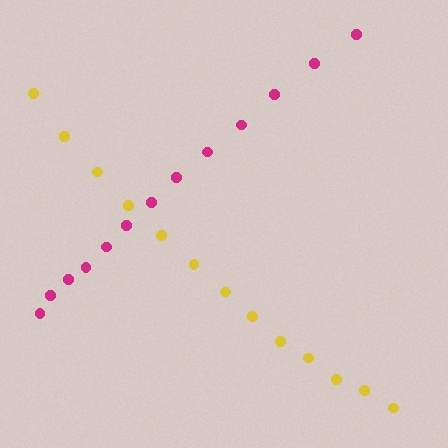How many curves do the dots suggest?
There are 2 distinct paths.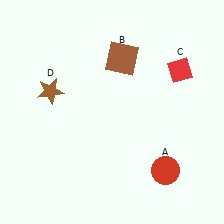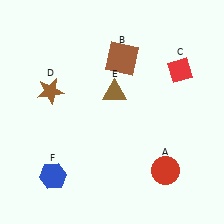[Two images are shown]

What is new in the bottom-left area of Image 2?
A blue hexagon (F) was added in the bottom-left area of Image 2.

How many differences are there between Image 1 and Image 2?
There are 2 differences between the two images.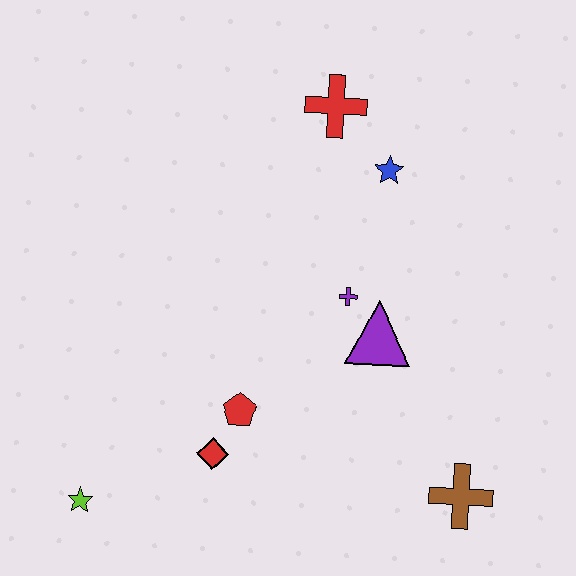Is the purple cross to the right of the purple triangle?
No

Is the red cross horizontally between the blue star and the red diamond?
Yes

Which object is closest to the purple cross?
The purple triangle is closest to the purple cross.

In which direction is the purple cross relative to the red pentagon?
The purple cross is above the red pentagon.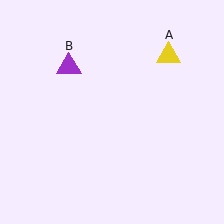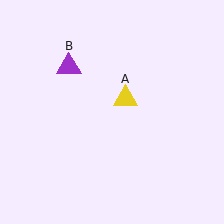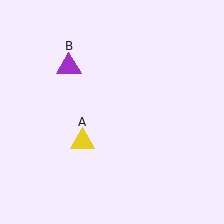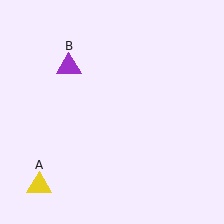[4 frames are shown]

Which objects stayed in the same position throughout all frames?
Purple triangle (object B) remained stationary.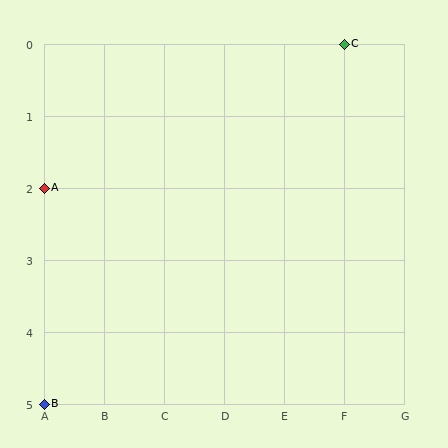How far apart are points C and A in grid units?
Points C and A are 5 columns and 2 rows apart (about 5.4 grid units diagonally).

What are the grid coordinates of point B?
Point B is at grid coordinates (A, 5).